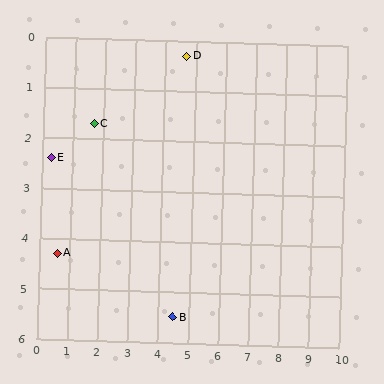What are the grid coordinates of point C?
Point C is at approximately (1.7, 1.7).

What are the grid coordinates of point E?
Point E is at approximately (0.3, 2.4).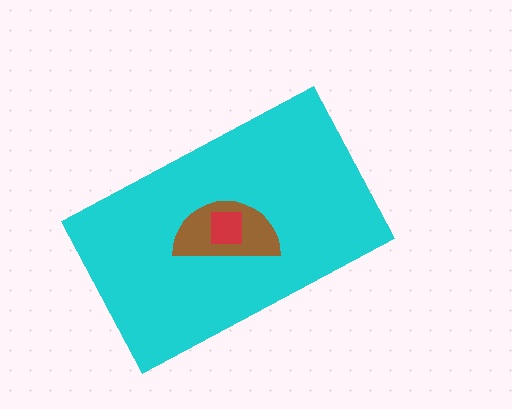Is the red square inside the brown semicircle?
Yes.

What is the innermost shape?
The red square.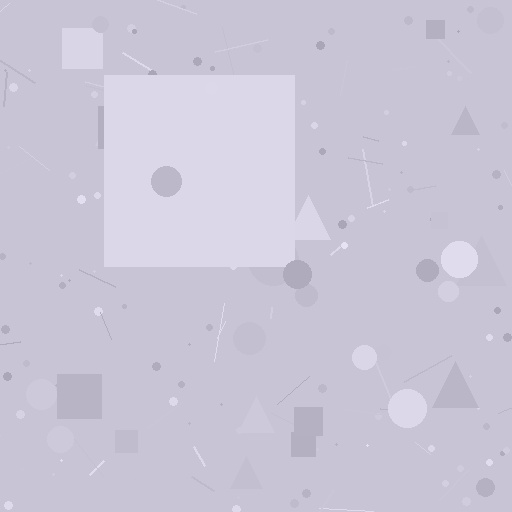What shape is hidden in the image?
A square is hidden in the image.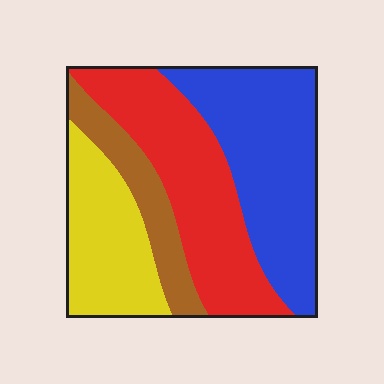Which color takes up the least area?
Brown, at roughly 15%.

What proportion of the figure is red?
Red takes up about one third (1/3) of the figure.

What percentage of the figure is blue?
Blue takes up about one third (1/3) of the figure.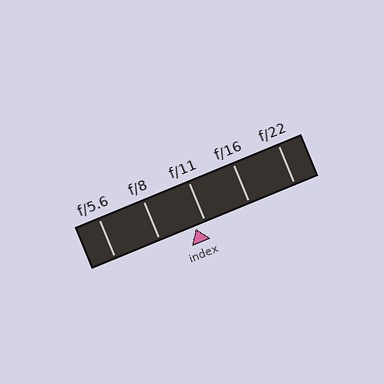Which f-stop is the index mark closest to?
The index mark is closest to f/11.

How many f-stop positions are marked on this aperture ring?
There are 5 f-stop positions marked.